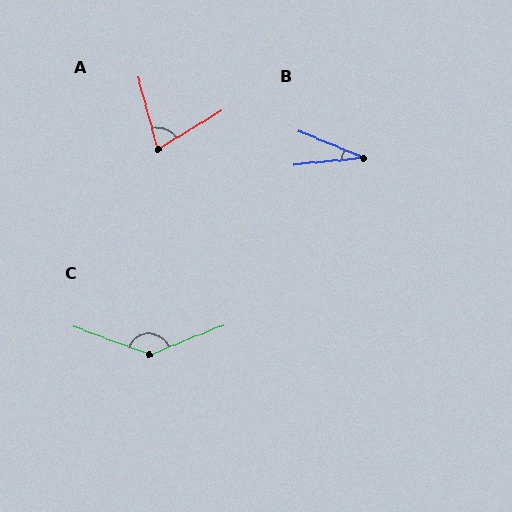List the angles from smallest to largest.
B (28°), A (74°), C (138°).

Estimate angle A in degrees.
Approximately 74 degrees.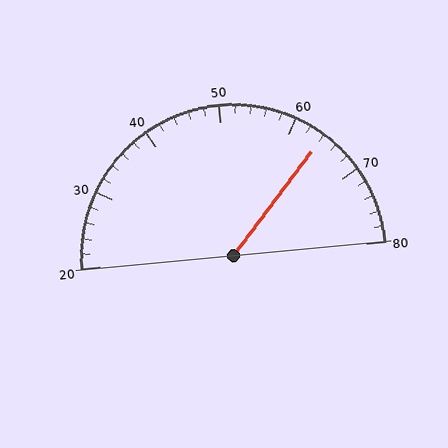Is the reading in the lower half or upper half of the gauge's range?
The reading is in the upper half of the range (20 to 80).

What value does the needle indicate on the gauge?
The needle indicates approximately 64.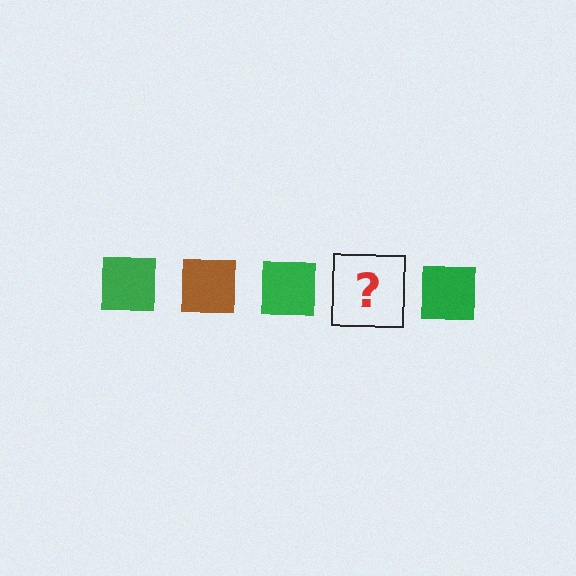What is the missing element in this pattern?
The missing element is a brown square.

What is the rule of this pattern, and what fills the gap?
The rule is that the pattern cycles through green, brown squares. The gap should be filled with a brown square.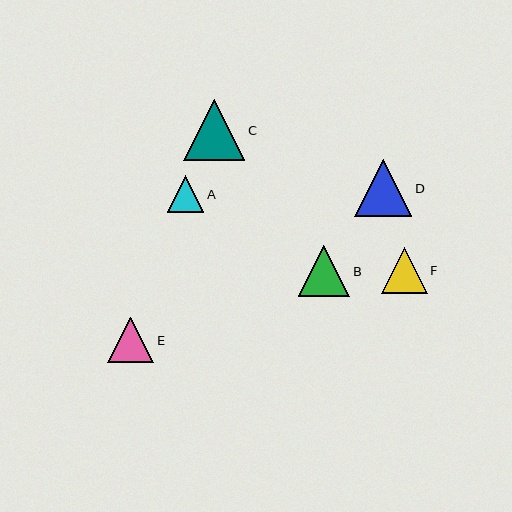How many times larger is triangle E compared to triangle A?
Triangle E is approximately 1.3 times the size of triangle A.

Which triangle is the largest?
Triangle C is the largest with a size of approximately 61 pixels.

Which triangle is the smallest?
Triangle A is the smallest with a size of approximately 36 pixels.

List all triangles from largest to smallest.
From largest to smallest: C, D, B, F, E, A.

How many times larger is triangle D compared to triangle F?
Triangle D is approximately 1.2 times the size of triangle F.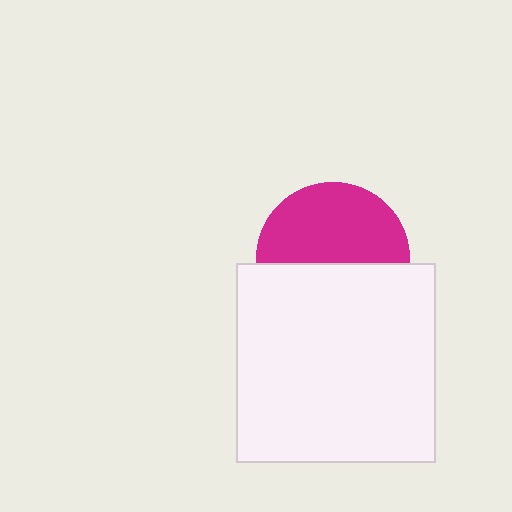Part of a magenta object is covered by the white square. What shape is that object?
It is a circle.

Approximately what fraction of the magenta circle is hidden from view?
Roughly 46% of the magenta circle is hidden behind the white square.